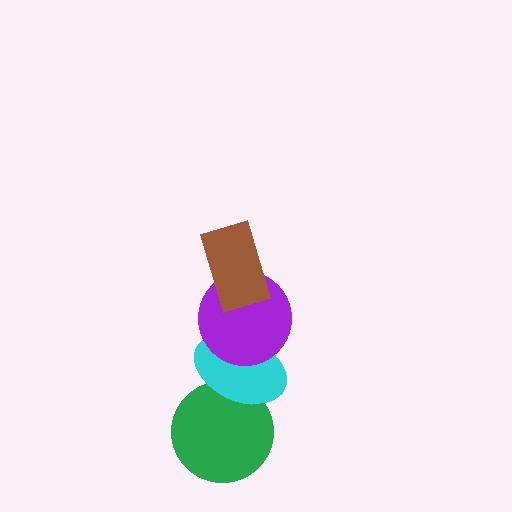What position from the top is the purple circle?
The purple circle is 2nd from the top.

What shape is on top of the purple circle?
The brown rectangle is on top of the purple circle.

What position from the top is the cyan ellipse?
The cyan ellipse is 3rd from the top.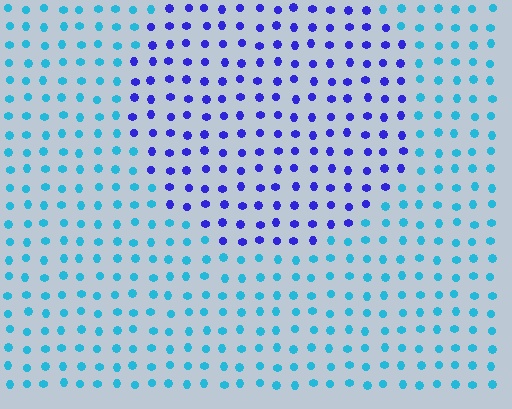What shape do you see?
I see a circle.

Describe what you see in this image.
The image is filled with small cyan elements in a uniform arrangement. A circle-shaped region is visible where the elements are tinted to a slightly different hue, forming a subtle color boundary.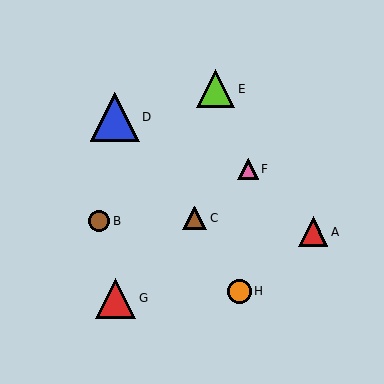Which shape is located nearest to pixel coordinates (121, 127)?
The blue triangle (labeled D) at (115, 117) is nearest to that location.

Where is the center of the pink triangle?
The center of the pink triangle is at (248, 169).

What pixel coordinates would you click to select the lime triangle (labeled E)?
Click at (216, 89) to select the lime triangle E.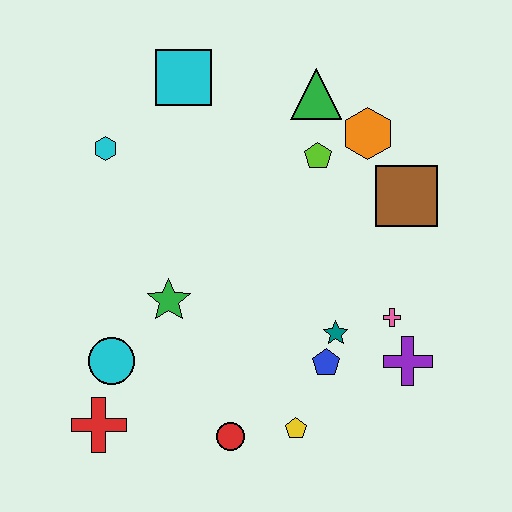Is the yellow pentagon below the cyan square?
Yes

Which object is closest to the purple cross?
The pink cross is closest to the purple cross.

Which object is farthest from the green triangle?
The red cross is farthest from the green triangle.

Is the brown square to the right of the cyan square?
Yes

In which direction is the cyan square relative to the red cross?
The cyan square is above the red cross.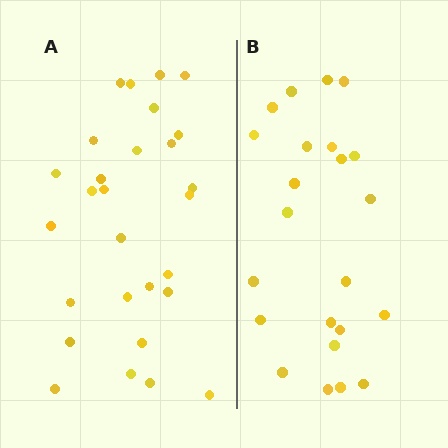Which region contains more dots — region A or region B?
Region A (the left region) has more dots.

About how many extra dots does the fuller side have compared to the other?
Region A has about 5 more dots than region B.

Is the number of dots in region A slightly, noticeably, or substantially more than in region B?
Region A has only slightly more — the two regions are fairly close. The ratio is roughly 1.2 to 1.